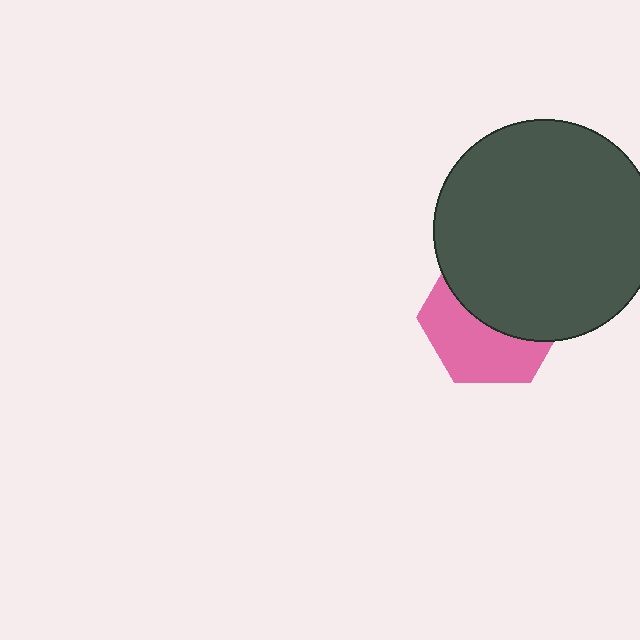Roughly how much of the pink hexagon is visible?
About half of it is visible (roughly 47%).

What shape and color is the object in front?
The object in front is a dark gray circle.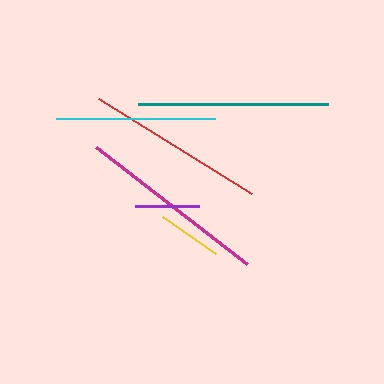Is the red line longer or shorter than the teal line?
The teal line is longer than the red line.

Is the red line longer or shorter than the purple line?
The red line is longer than the purple line.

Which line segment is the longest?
The magenta line is the longest at approximately 191 pixels.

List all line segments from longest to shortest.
From longest to shortest: magenta, teal, red, cyan, yellow, purple.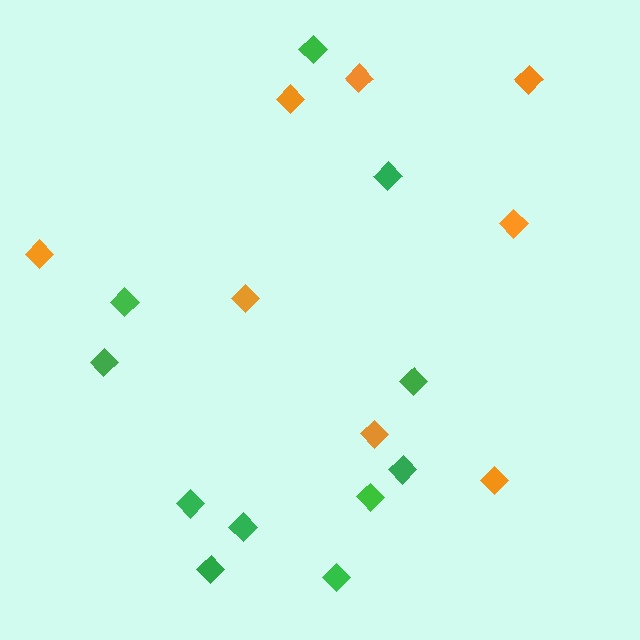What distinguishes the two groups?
There are 2 groups: one group of green diamonds (11) and one group of orange diamonds (8).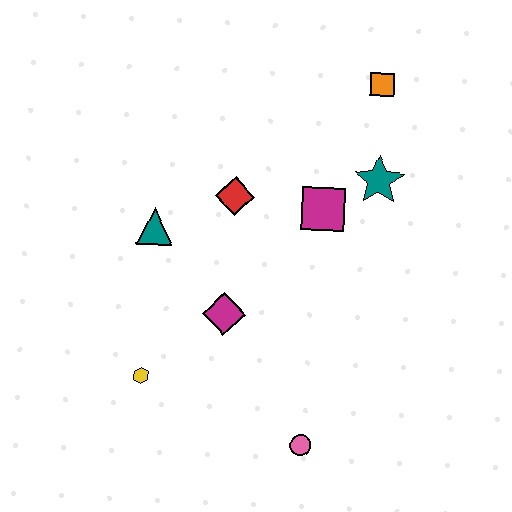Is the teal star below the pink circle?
No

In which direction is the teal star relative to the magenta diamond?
The teal star is to the right of the magenta diamond.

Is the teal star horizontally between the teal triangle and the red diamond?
No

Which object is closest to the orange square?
The teal star is closest to the orange square.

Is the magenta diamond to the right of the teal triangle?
Yes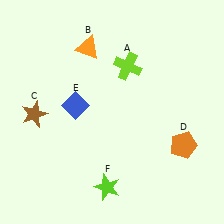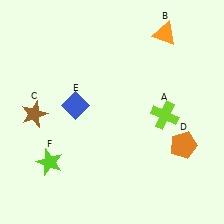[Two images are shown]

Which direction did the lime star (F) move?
The lime star (F) moved left.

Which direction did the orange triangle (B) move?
The orange triangle (B) moved right.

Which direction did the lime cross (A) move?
The lime cross (A) moved down.